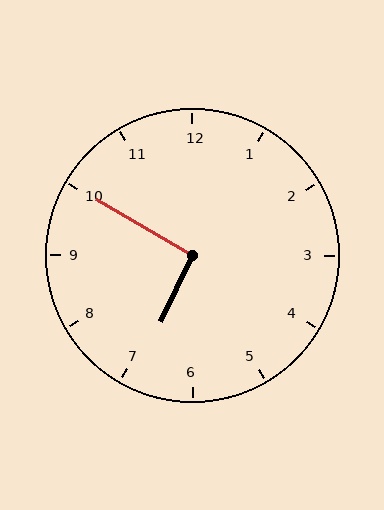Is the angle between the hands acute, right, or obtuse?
It is right.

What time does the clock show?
6:50.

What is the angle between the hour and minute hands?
Approximately 95 degrees.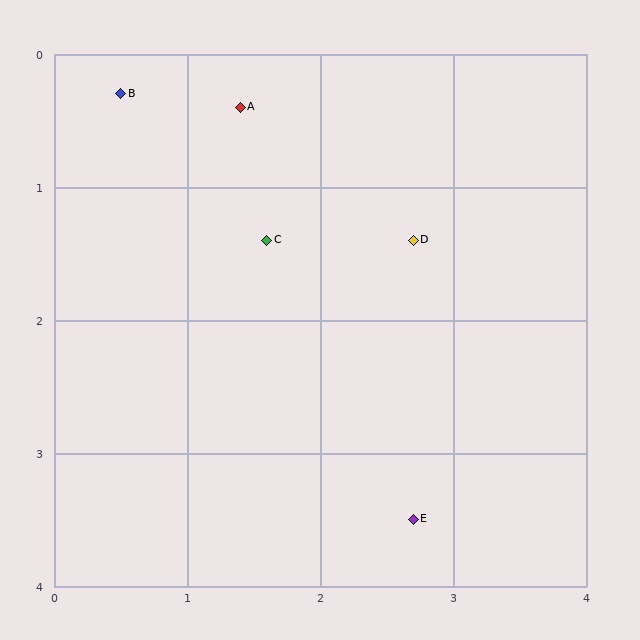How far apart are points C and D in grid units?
Points C and D are about 1.1 grid units apart.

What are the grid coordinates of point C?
Point C is at approximately (1.6, 1.4).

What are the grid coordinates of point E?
Point E is at approximately (2.7, 3.5).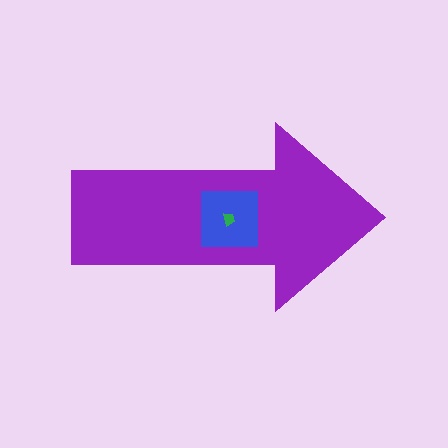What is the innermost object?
The green trapezoid.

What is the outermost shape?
The purple arrow.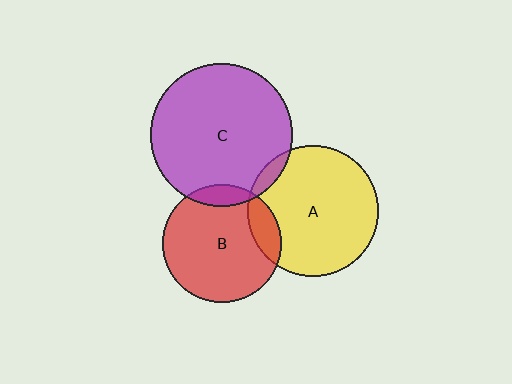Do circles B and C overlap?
Yes.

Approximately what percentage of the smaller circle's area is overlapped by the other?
Approximately 10%.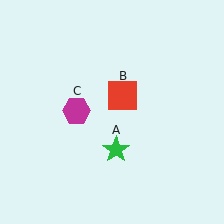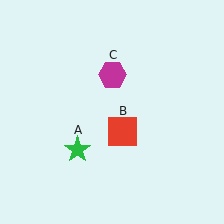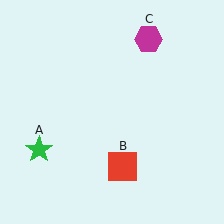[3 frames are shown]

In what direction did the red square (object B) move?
The red square (object B) moved down.